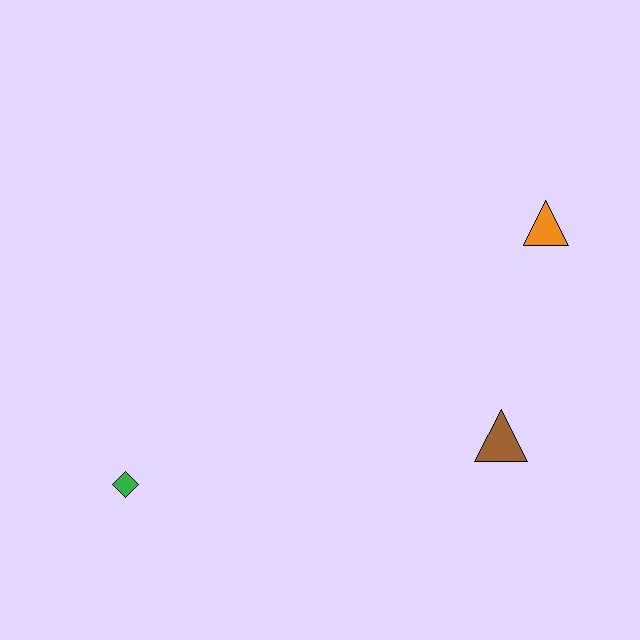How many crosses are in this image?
There are no crosses.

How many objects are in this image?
There are 3 objects.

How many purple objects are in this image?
There are no purple objects.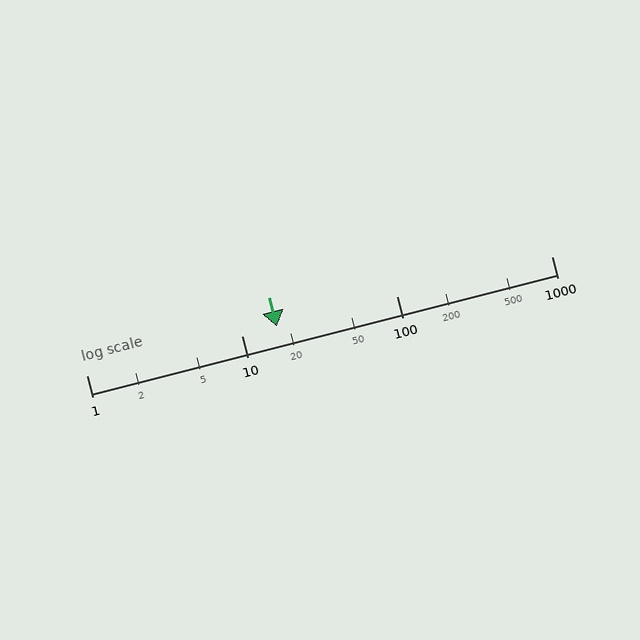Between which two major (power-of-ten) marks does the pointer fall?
The pointer is between 10 and 100.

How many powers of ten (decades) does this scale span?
The scale spans 3 decades, from 1 to 1000.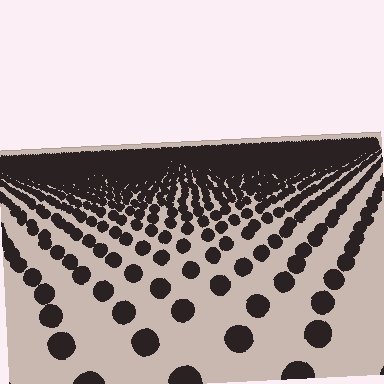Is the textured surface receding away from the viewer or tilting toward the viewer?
The surface is receding away from the viewer. Texture elements get smaller and denser toward the top.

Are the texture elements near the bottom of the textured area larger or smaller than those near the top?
Larger. Near the bottom, elements are closer to the viewer and appear at a bigger on-screen size.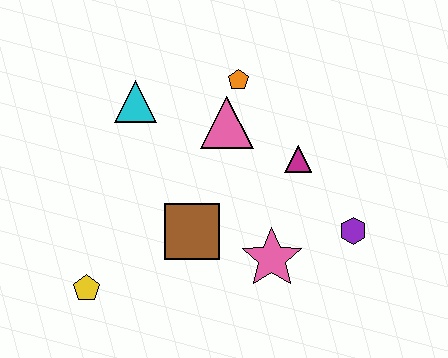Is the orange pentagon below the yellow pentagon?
No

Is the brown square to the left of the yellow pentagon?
No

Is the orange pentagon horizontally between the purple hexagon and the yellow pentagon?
Yes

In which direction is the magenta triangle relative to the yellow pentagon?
The magenta triangle is to the right of the yellow pentagon.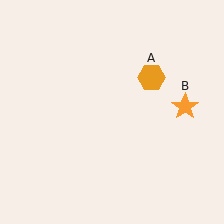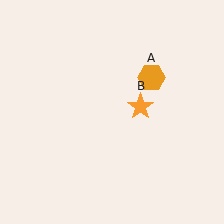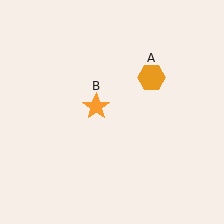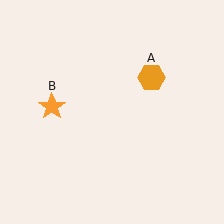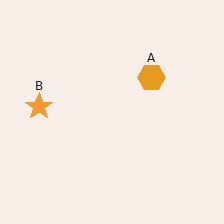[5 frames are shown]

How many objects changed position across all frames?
1 object changed position: orange star (object B).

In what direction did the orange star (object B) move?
The orange star (object B) moved left.